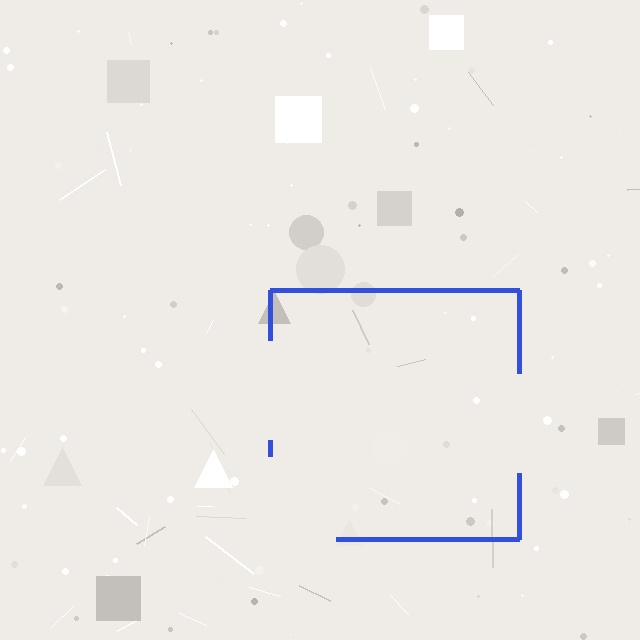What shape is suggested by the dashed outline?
The dashed outline suggests a square.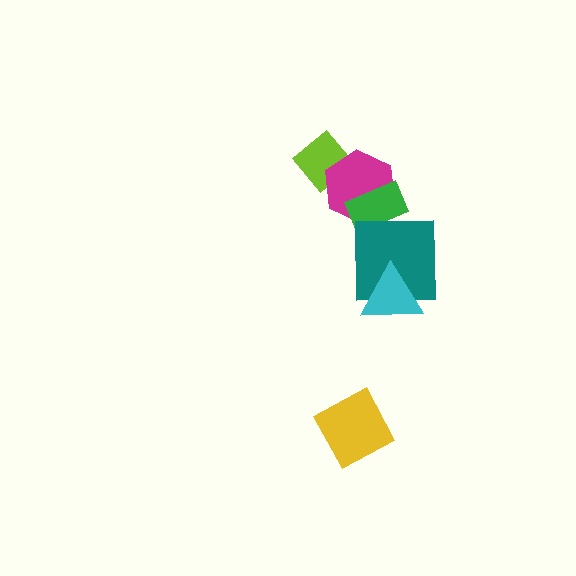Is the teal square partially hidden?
Yes, it is partially covered by another shape.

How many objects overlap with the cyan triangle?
1 object overlaps with the cyan triangle.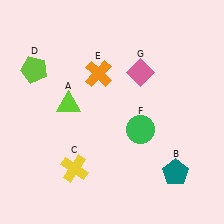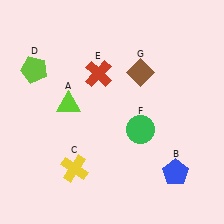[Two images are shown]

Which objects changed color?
B changed from teal to blue. E changed from orange to red. G changed from pink to brown.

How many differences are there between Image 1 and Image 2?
There are 3 differences between the two images.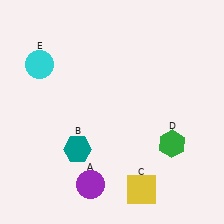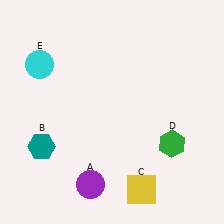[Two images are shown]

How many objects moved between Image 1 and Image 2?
1 object moved between the two images.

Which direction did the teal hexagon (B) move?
The teal hexagon (B) moved left.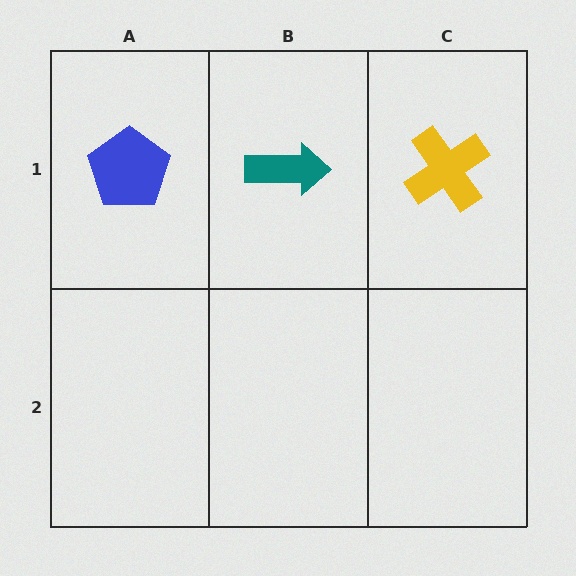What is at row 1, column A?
A blue pentagon.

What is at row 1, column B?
A teal arrow.